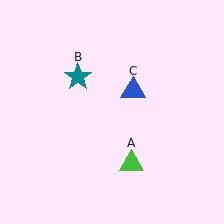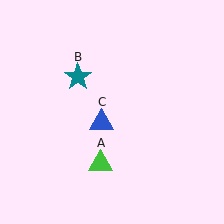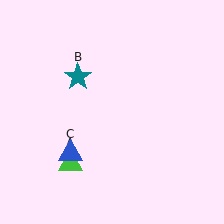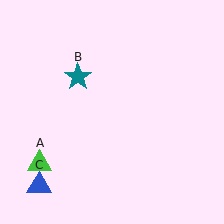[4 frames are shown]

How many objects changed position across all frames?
2 objects changed position: green triangle (object A), blue triangle (object C).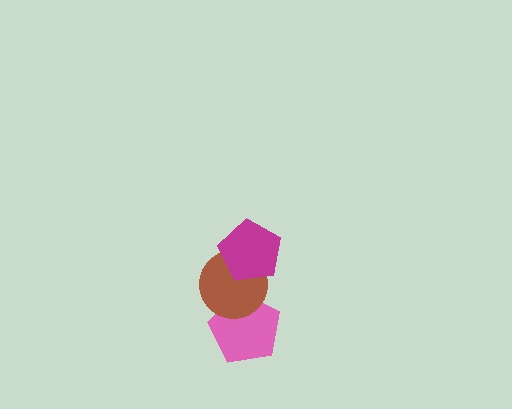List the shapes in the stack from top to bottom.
From top to bottom: the magenta pentagon, the brown circle, the pink pentagon.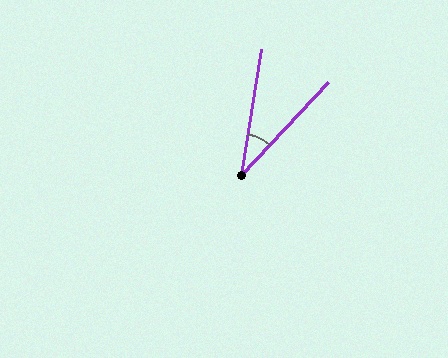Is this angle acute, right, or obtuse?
It is acute.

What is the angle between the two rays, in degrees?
Approximately 34 degrees.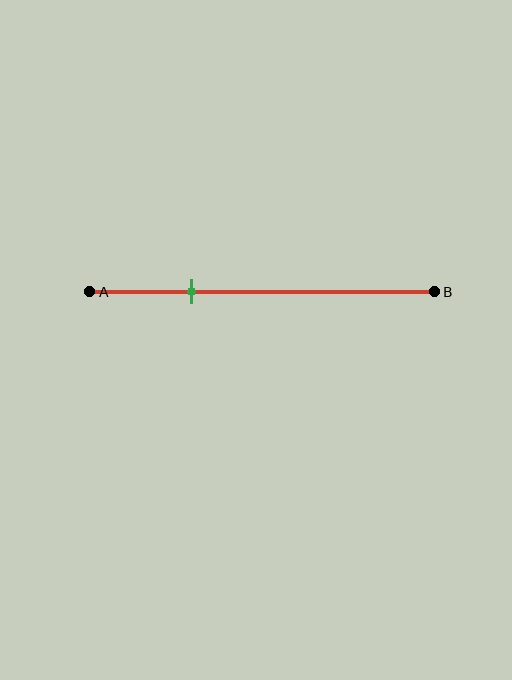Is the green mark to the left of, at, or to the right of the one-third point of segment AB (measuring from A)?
The green mark is to the left of the one-third point of segment AB.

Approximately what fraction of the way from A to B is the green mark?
The green mark is approximately 30% of the way from A to B.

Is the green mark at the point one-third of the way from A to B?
No, the mark is at about 30% from A, not at the 33% one-third point.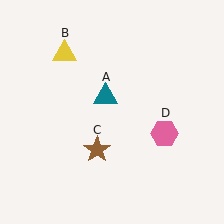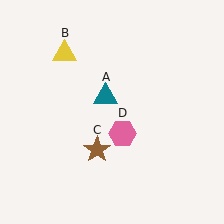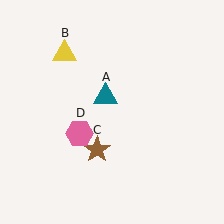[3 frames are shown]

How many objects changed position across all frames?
1 object changed position: pink hexagon (object D).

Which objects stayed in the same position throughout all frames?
Teal triangle (object A) and yellow triangle (object B) and brown star (object C) remained stationary.